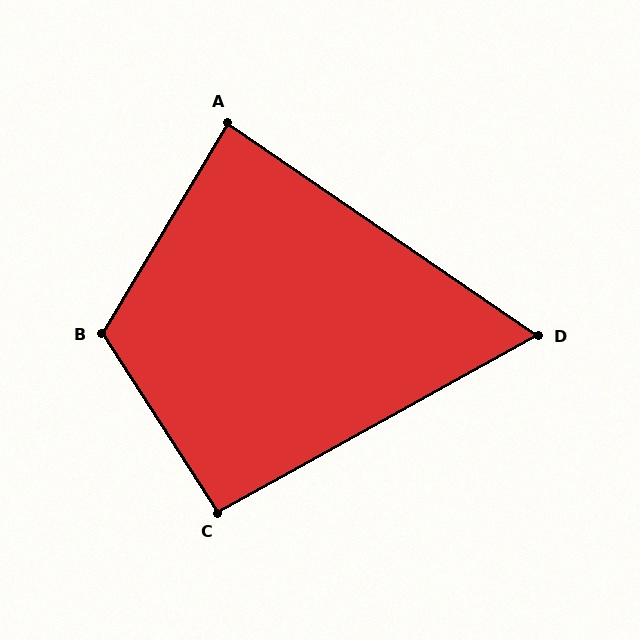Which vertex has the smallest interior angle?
D, at approximately 63 degrees.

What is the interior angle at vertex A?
Approximately 86 degrees (approximately right).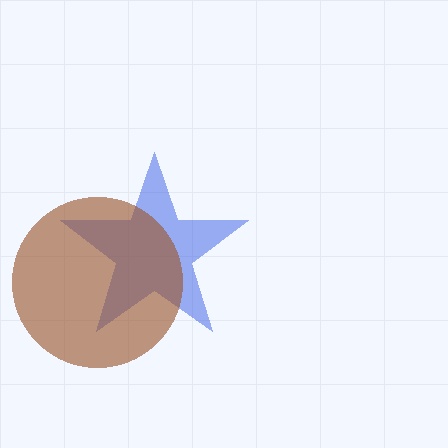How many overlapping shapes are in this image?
There are 2 overlapping shapes in the image.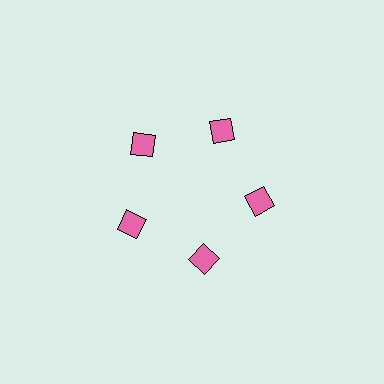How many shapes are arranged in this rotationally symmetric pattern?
There are 5 shapes, arranged in 5 groups of 1.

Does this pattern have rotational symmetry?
Yes, this pattern has 5-fold rotational symmetry. It looks the same after rotating 72 degrees around the center.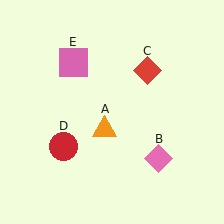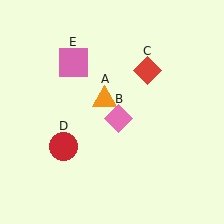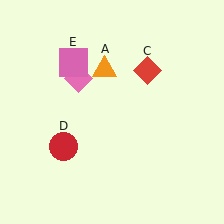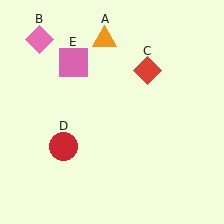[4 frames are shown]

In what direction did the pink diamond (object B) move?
The pink diamond (object B) moved up and to the left.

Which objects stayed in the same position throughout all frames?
Red diamond (object C) and red circle (object D) and pink square (object E) remained stationary.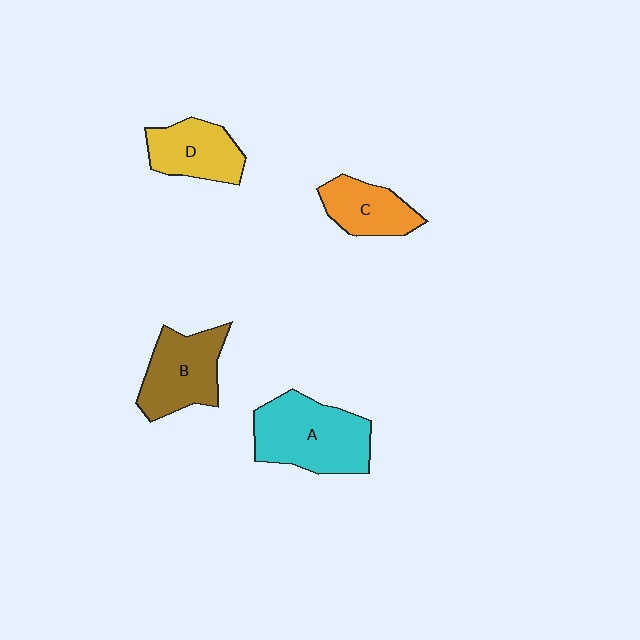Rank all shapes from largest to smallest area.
From largest to smallest: A (cyan), B (brown), D (yellow), C (orange).